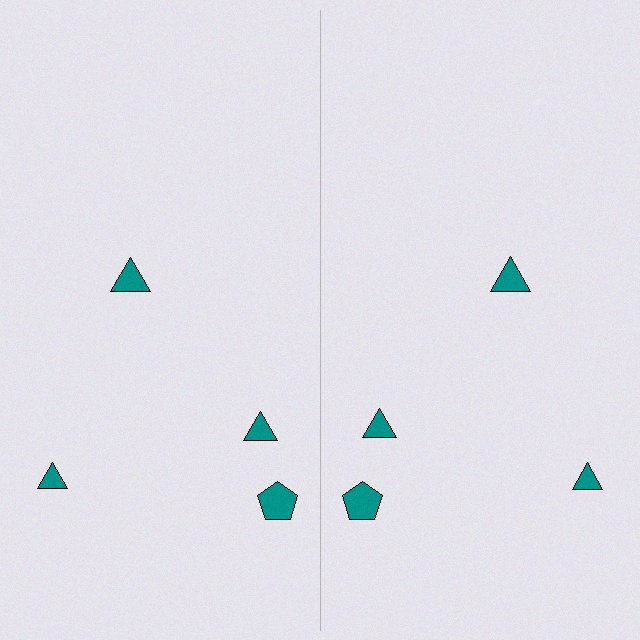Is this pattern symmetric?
Yes, this pattern has bilateral (reflection) symmetry.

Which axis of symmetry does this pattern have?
The pattern has a vertical axis of symmetry running through the center of the image.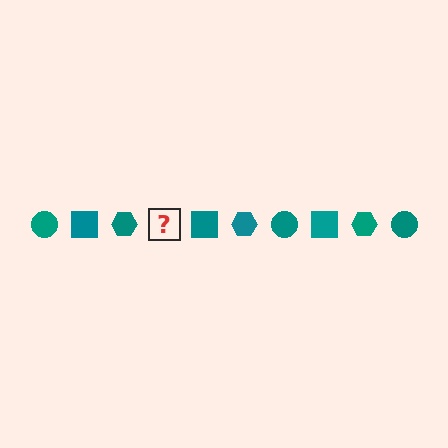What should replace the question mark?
The question mark should be replaced with a teal circle.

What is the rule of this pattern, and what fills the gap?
The rule is that the pattern cycles through circle, square, hexagon shapes in teal. The gap should be filled with a teal circle.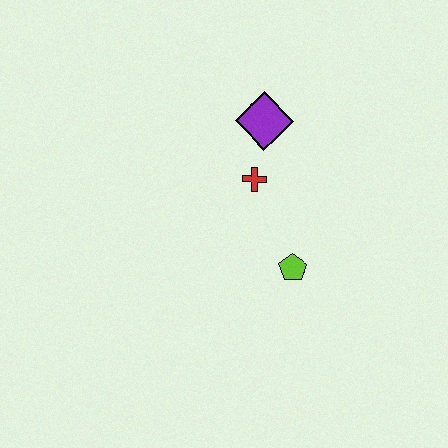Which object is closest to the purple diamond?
The red cross is closest to the purple diamond.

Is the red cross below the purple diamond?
Yes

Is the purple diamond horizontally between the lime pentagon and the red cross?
Yes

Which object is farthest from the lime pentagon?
The purple diamond is farthest from the lime pentagon.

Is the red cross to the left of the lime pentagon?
Yes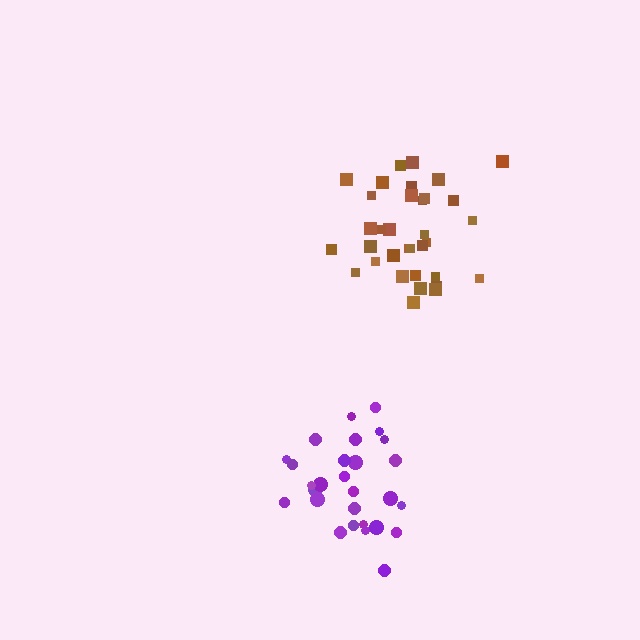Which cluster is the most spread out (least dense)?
Purple.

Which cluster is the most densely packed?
Brown.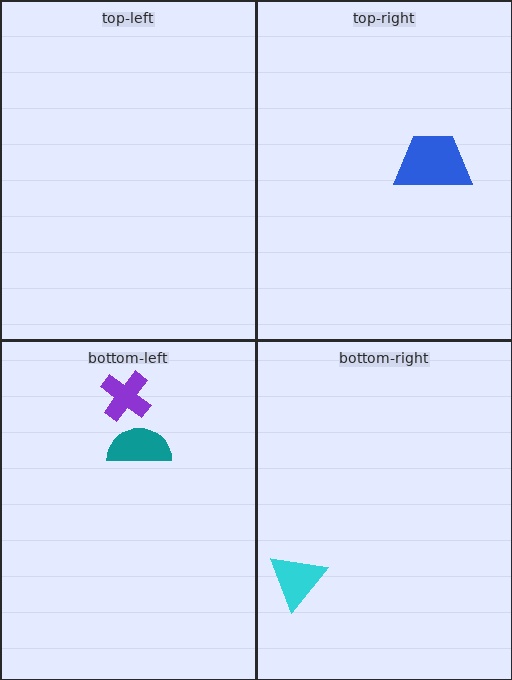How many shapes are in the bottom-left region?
2.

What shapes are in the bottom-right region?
The cyan triangle.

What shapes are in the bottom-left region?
The teal semicircle, the purple cross.